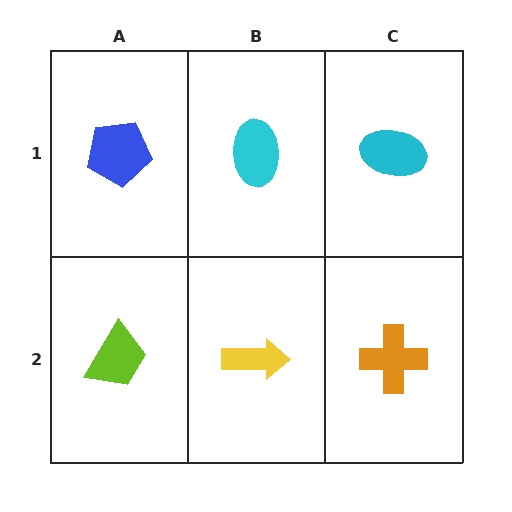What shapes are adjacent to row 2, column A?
A blue pentagon (row 1, column A), a yellow arrow (row 2, column B).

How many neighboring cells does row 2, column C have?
2.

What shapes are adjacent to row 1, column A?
A lime trapezoid (row 2, column A), a cyan ellipse (row 1, column B).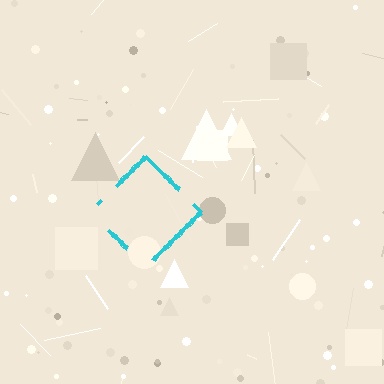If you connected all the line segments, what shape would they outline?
They would outline a diamond.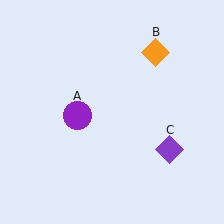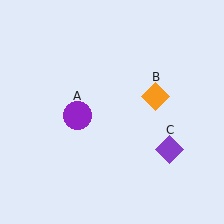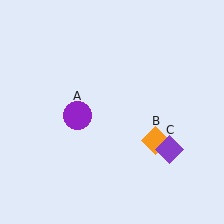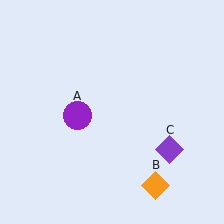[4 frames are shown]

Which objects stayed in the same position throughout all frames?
Purple circle (object A) and purple diamond (object C) remained stationary.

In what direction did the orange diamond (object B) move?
The orange diamond (object B) moved down.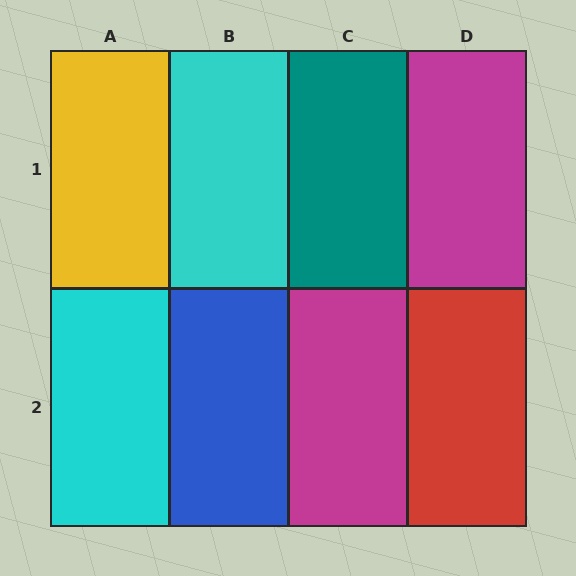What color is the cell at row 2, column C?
Magenta.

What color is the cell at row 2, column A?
Cyan.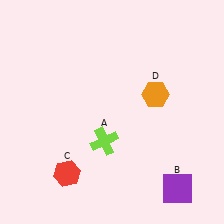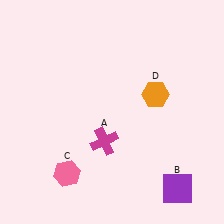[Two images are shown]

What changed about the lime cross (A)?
In Image 1, A is lime. In Image 2, it changed to magenta.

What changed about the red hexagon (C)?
In Image 1, C is red. In Image 2, it changed to pink.